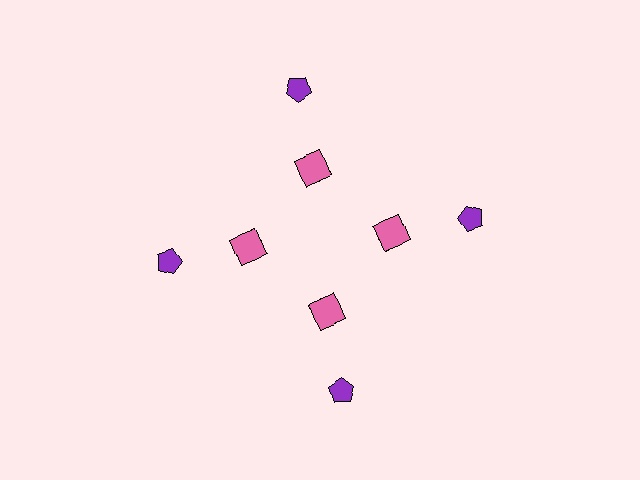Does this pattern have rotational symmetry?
Yes, this pattern has 4-fold rotational symmetry. It looks the same after rotating 90 degrees around the center.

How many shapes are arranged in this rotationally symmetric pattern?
There are 8 shapes, arranged in 4 groups of 2.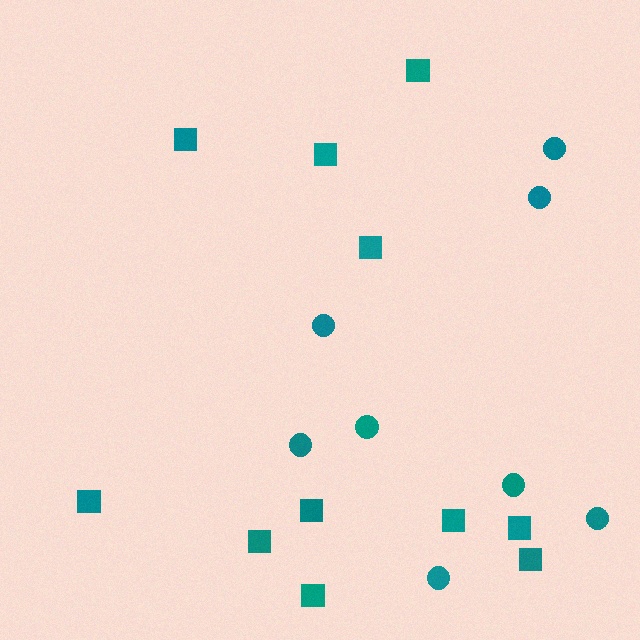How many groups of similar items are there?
There are 2 groups: one group of squares (11) and one group of circles (8).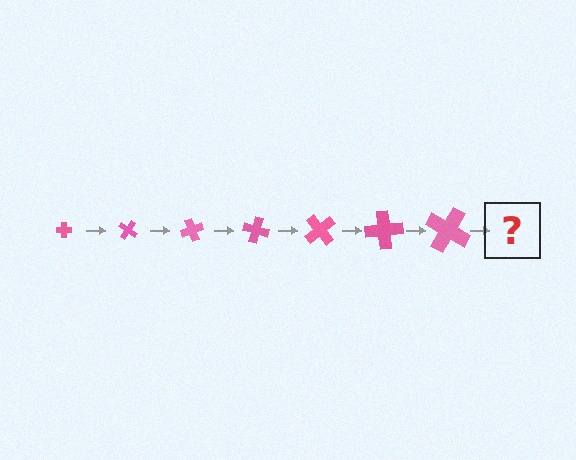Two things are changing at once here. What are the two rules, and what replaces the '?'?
The two rules are that the cross grows larger each step and it rotates 35 degrees each step. The '?' should be a cross, larger than the previous one and rotated 245 degrees from the start.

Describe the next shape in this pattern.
It should be a cross, larger than the previous one and rotated 245 degrees from the start.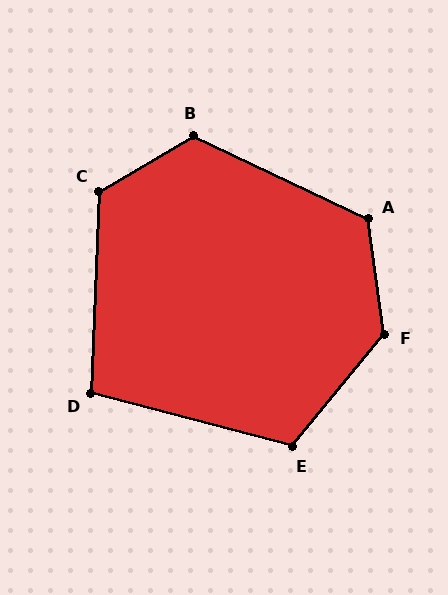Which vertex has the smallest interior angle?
D, at approximately 102 degrees.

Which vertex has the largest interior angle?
F, at approximately 133 degrees.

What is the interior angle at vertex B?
Approximately 124 degrees (obtuse).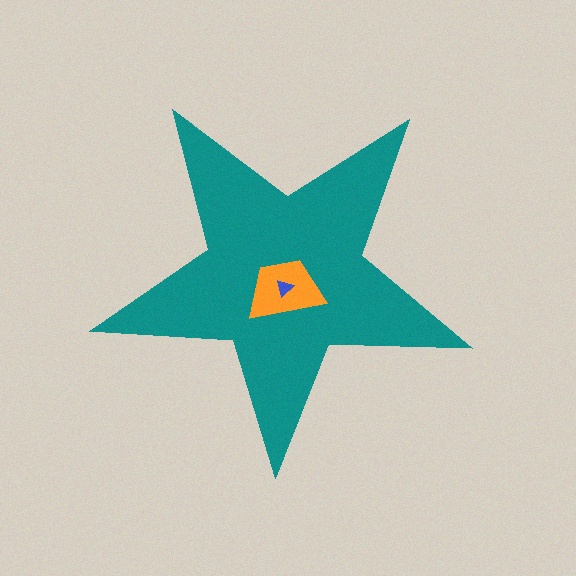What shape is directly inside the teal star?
The orange trapezoid.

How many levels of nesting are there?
3.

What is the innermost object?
The blue triangle.